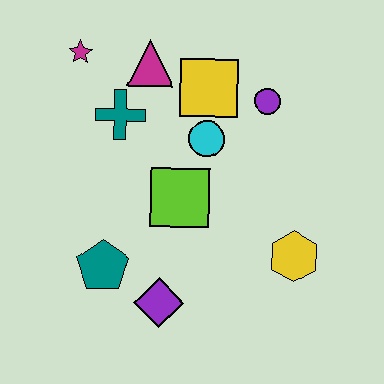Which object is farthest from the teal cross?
The yellow hexagon is farthest from the teal cross.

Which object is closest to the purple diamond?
The teal pentagon is closest to the purple diamond.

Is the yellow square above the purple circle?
Yes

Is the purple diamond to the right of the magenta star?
Yes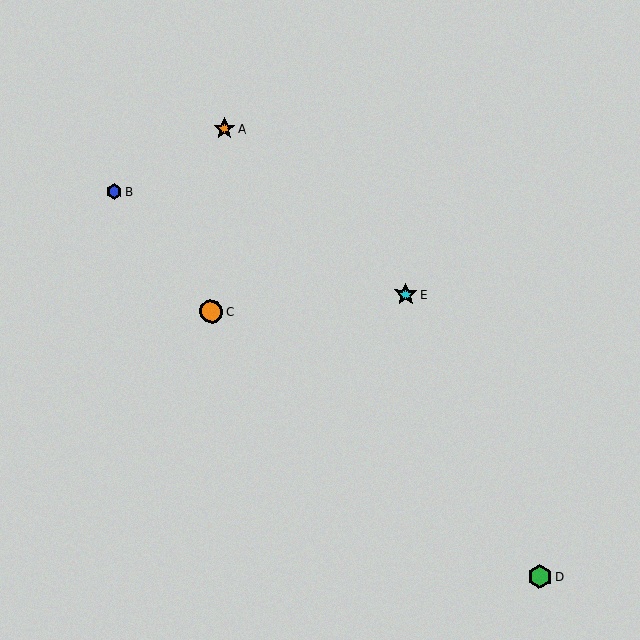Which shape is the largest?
The green hexagon (labeled D) is the largest.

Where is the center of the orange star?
The center of the orange star is at (224, 128).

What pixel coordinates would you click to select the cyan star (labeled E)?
Click at (406, 294) to select the cyan star E.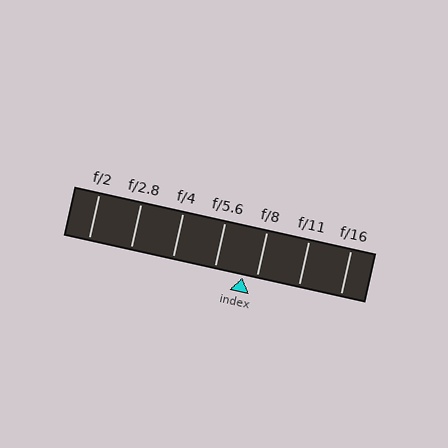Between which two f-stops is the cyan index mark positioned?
The index mark is between f/5.6 and f/8.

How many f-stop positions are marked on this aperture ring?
There are 7 f-stop positions marked.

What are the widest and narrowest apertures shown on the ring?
The widest aperture shown is f/2 and the narrowest is f/16.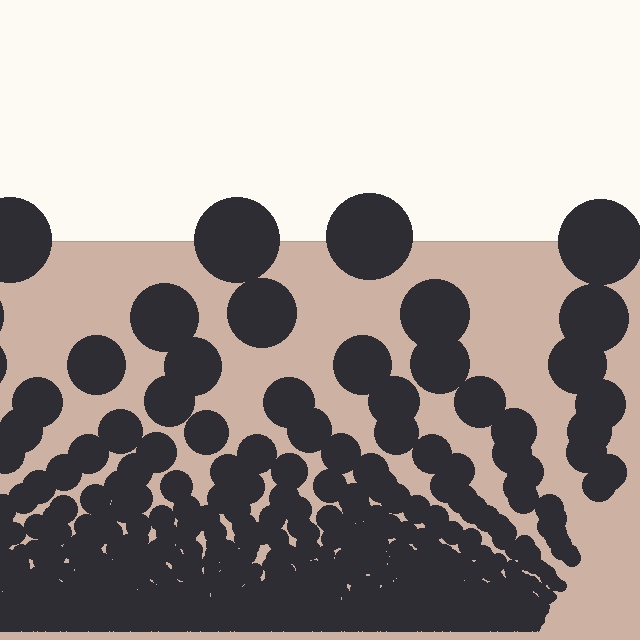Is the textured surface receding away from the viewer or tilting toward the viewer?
The surface appears to tilt toward the viewer. Texture elements get larger and sparser toward the top.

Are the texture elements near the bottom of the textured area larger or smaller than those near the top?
Smaller. The gradient is inverted — elements near the bottom are smaller and denser.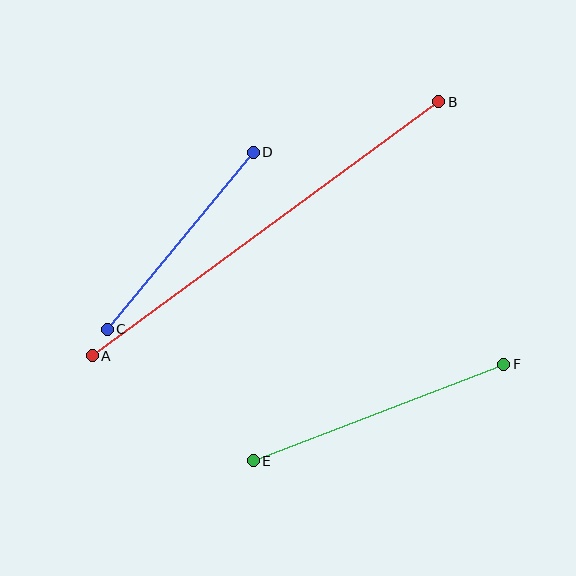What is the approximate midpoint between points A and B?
The midpoint is at approximately (265, 229) pixels.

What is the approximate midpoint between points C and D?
The midpoint is at approximately (180, 241) pixels.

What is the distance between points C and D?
The distance is approximately 229 pixels.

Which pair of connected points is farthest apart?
Points A and B are farthest apart.